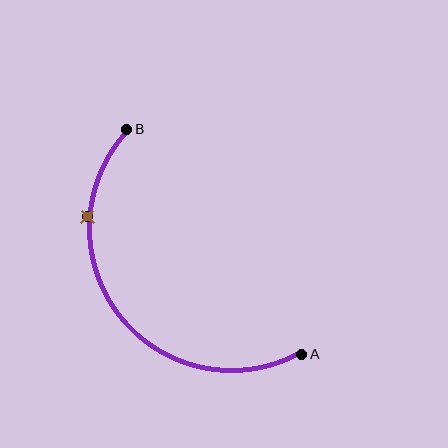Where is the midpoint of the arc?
The arc midpoint is the point on the curve farthest from the straight line joining A and B. It sits below and to the left of that line.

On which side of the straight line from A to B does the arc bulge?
The arc bulges below and to the left of the straight line connecting A and B.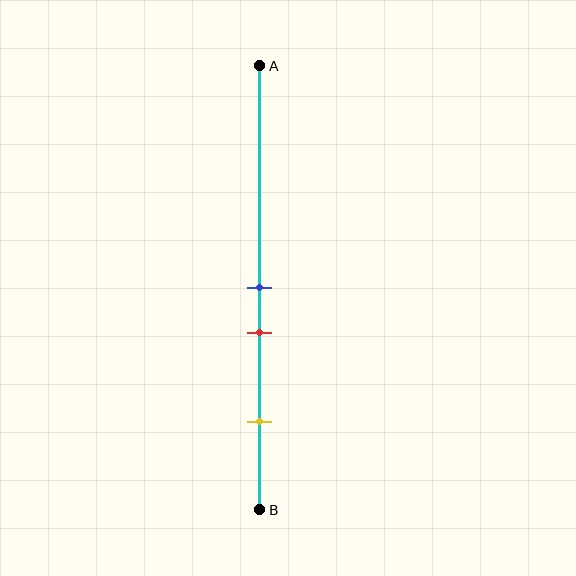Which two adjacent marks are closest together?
The blue and red marks are the closest adjacent pair.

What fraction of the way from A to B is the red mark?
The red mark is approximately 60% (0.6) of the way from A to B.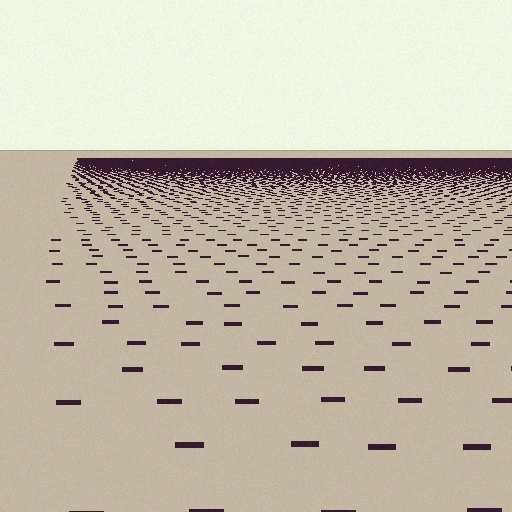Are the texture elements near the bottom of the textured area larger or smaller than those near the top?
Larger. Near the bottom, elements are closer to the viewer and appear at a bigger on-screen size.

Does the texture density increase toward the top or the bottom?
Density increases toward the top.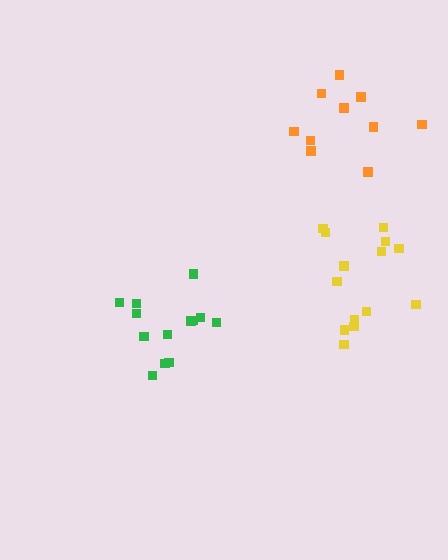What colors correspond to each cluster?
The clusters are colored: green, orange, yellow.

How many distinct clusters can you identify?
There are 3 distinct clusters.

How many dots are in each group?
Group 1: 13 dots, Group 2: 10 dots, Group 3: 14 dots (37 total).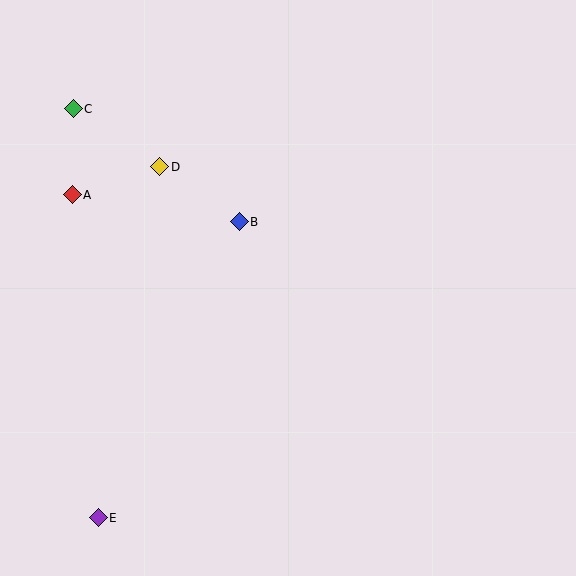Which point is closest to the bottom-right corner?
Point E is closest to the bottom-right corner.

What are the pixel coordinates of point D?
Point D is at (160, 167).